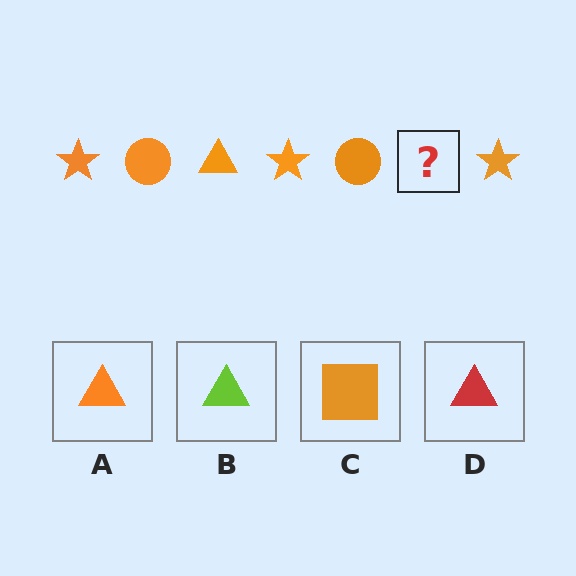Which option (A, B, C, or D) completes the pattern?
A.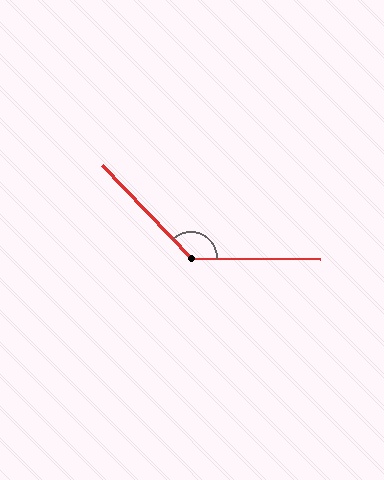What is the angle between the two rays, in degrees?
Approximately 134 degrees.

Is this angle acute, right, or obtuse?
It is obtuse.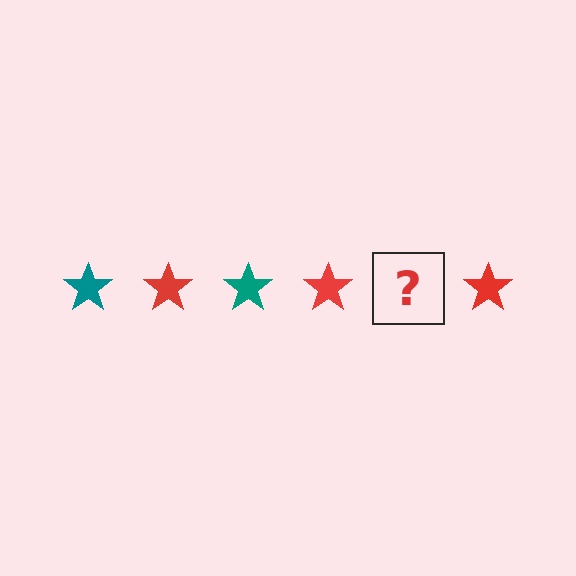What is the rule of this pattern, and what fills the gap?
The rule is that the pattern cycles through teal, red stars. The gap should be filled with a teal star.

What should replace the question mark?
The question mark should be replaced with a teal star.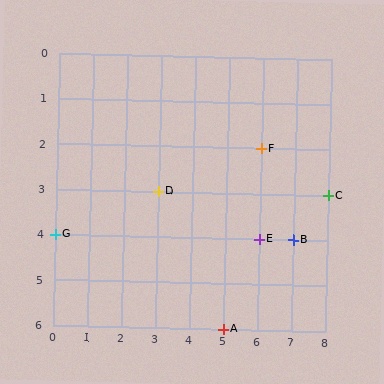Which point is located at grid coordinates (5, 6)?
Point A is at (5, 6).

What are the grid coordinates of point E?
Point E is at grid coordinates (6, 4).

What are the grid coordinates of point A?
Point A is at grid coordinates (5, 6).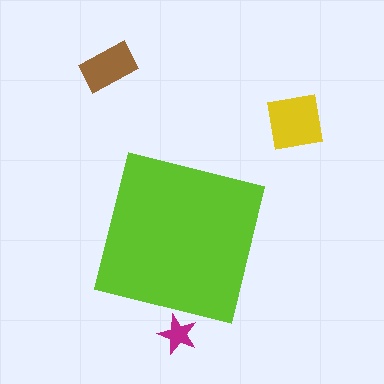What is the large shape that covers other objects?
A lime square.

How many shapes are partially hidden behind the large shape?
1 shape is partially hidden.